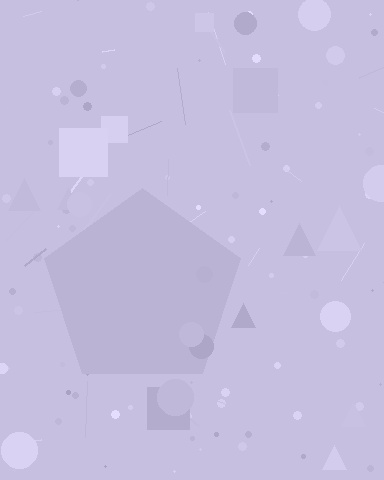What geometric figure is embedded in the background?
A pentagon is embedded in the background.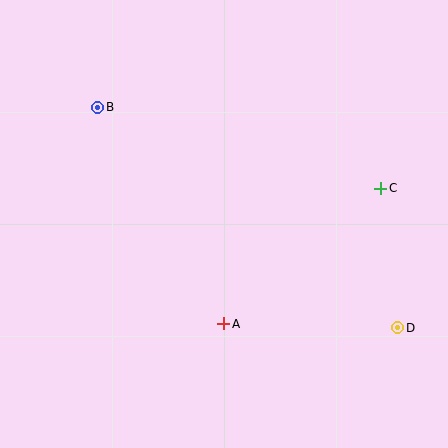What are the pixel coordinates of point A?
Point A is at (224, 324).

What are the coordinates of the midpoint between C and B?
The midpoint between C and B is at (239, 148).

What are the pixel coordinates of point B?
Point B is at (98, 107).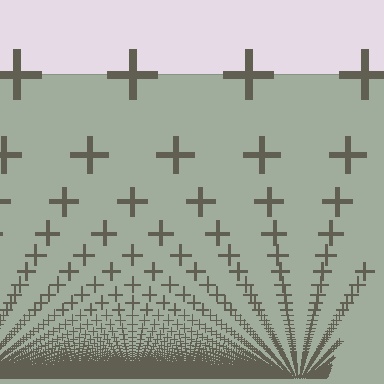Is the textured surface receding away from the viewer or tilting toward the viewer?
The surface appears to tilt toward the viewer. Texture elements get larger and sparser toward the top.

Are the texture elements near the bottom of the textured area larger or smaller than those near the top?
Smaller. The gradient is inverted — elements near the bottom are smaller and denser.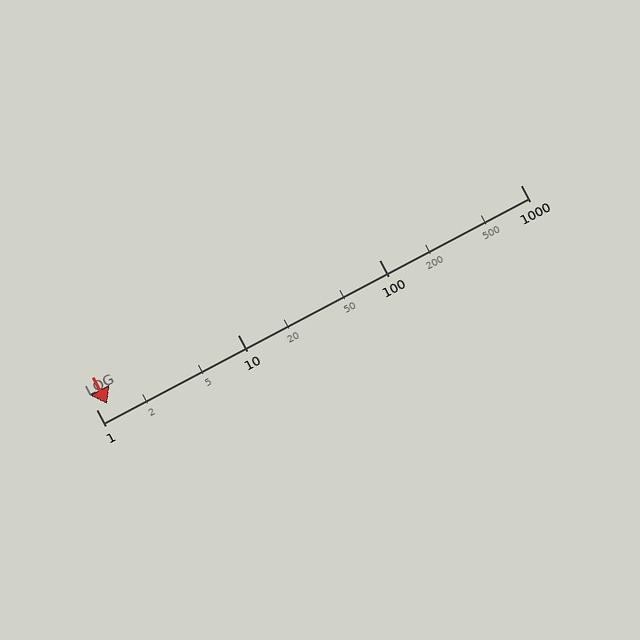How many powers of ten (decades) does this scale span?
The scale spans 3 decades, from 1 to 1000.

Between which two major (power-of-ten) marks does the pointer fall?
The pointer is between 1 and 10.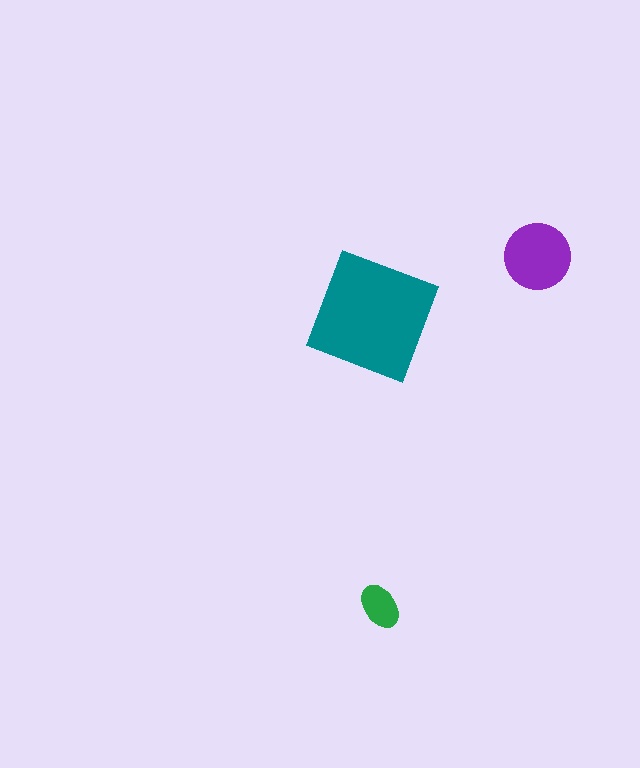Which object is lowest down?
The green ellipse is bottommost.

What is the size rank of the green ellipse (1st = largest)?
3rd.